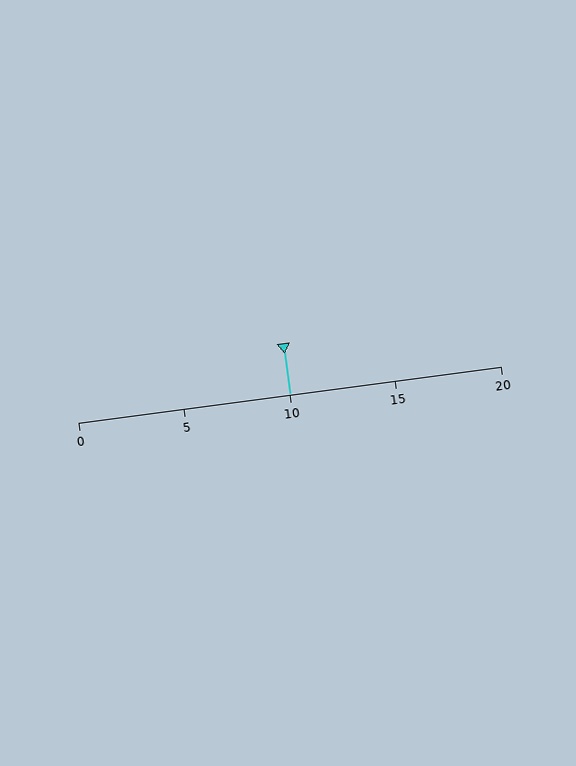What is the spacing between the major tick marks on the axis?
The major ticks are spaced 5 apart.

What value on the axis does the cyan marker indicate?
The marker indicates approximately 10.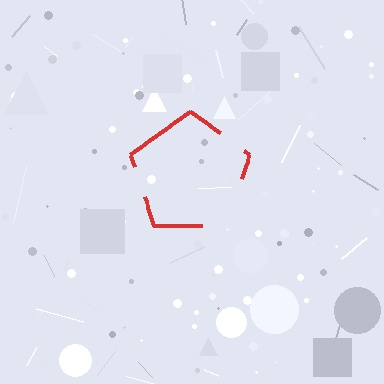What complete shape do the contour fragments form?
The contour fragments form a pentagon.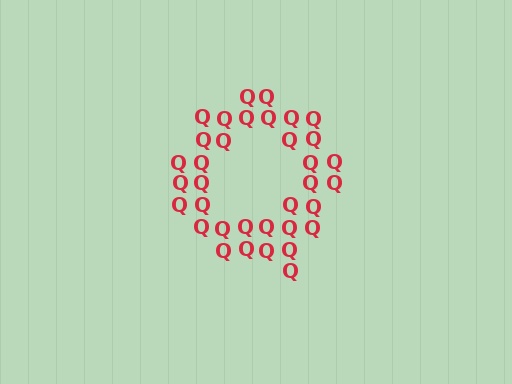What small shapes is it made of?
It is made of small letter Q's.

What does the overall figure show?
The overall figure shows the letter Q.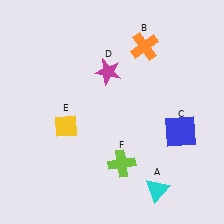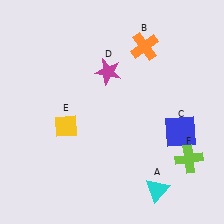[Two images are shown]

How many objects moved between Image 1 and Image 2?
1 object moved between the two images.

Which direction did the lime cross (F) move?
The lime cross (F) moved right.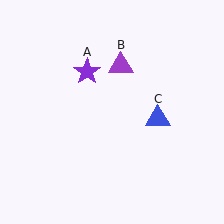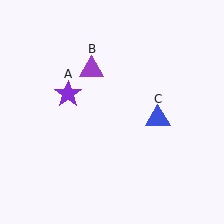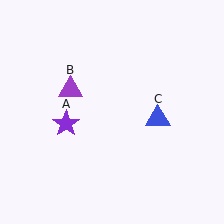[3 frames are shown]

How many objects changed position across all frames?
2 objects changed position: purple star (object A), purple triangle (object B).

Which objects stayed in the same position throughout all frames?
Blue triangle (object C) remained stationary.